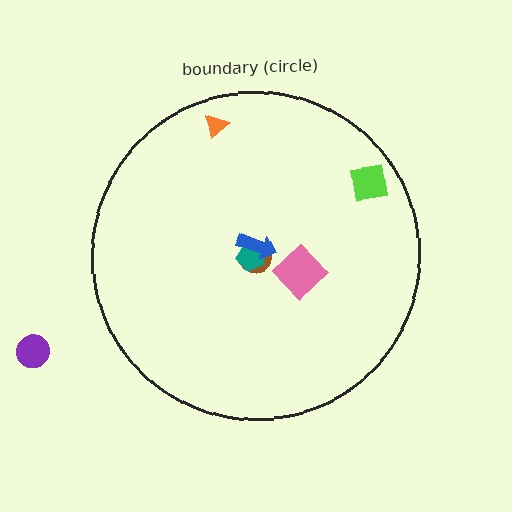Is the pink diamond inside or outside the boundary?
Inside.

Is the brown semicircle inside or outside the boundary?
Inside.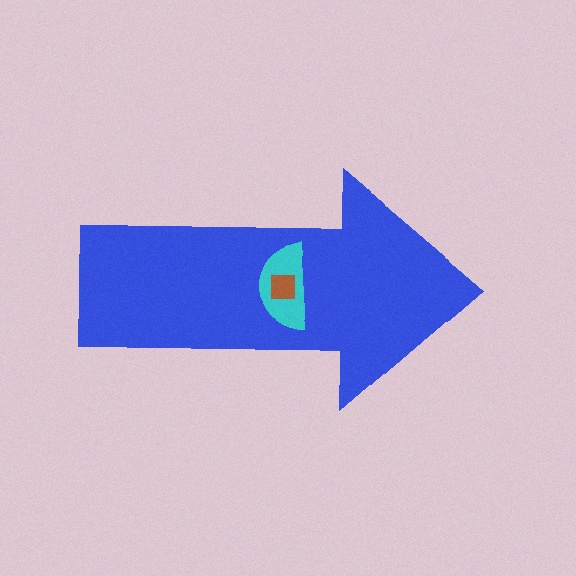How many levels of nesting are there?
3.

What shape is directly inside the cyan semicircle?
The brown square.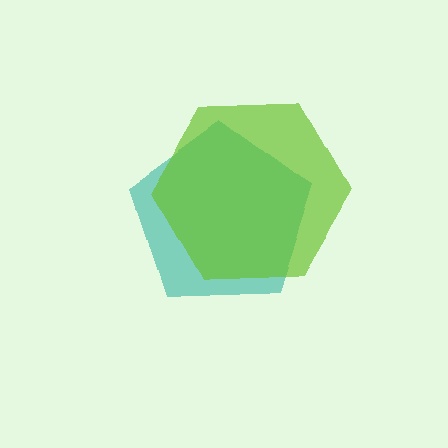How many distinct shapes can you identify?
There are 2 distinct shapes: a teal pentagon, a lime hexagon.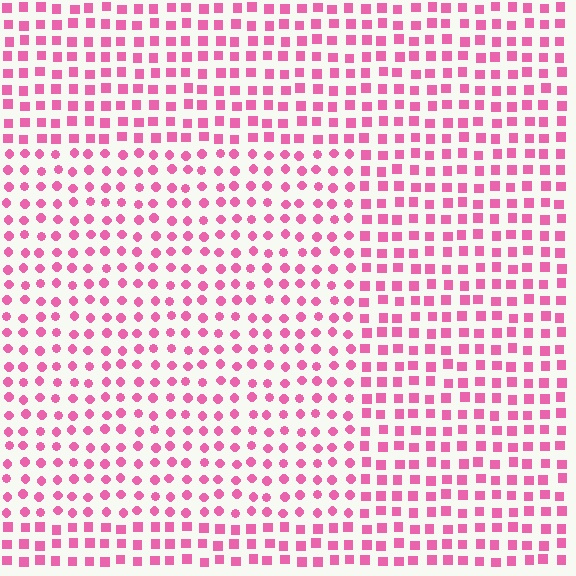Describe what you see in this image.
The image is filled with small pink elements arranged in a uniform grid. A rectangle-shaped region contains circles, while the surrounding area contains squares. The boundary is defined purely by the change in element shape.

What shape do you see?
I see a rectangle.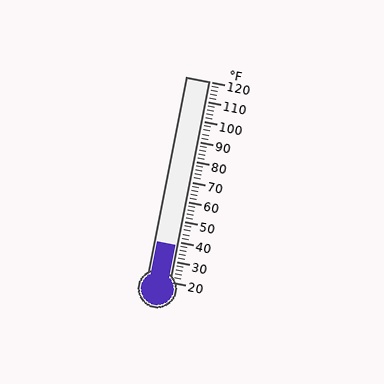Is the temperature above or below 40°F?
The temperature is below 40°F.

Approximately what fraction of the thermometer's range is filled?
The thermometer is filled to approximately 20% of its range.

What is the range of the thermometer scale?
The thermometer scale ranges from 20°F to 120°F.